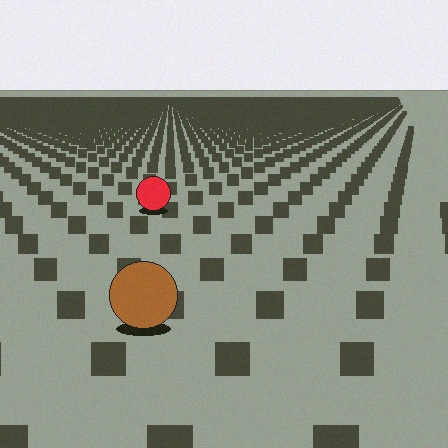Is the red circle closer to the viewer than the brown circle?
No. The brown circle is closer — you can tell from the texture gradient: the ground texture is coarser near it.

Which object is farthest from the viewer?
The red circle is farthest from the viewer. It appears smaller and the ground texture around it is denser.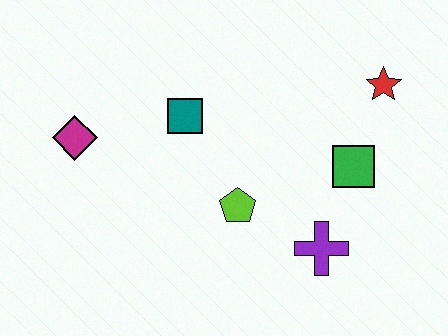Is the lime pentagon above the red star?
No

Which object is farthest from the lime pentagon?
The red star is farthest from the lime pentagon.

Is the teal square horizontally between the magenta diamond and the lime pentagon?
Yes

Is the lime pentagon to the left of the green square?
Yes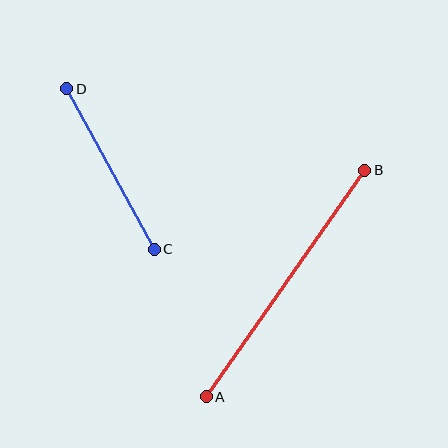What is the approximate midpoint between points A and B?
The midpoint is at approximately (286, 284) pixels.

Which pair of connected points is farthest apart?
Points A and B are farthest apart.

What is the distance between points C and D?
The distance is approximately 183 pixels.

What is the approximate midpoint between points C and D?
The midpoint is at approximately (111, 169) pixels.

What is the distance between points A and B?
The distance is approximately 277 pixels.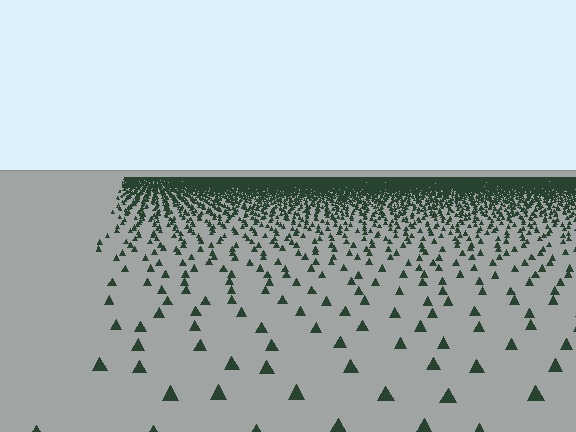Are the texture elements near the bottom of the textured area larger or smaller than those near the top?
Larger. Near the bottom, elements are closer to the viewer and appear at a bigger on-screen size.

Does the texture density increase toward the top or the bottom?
Density increases toward the top.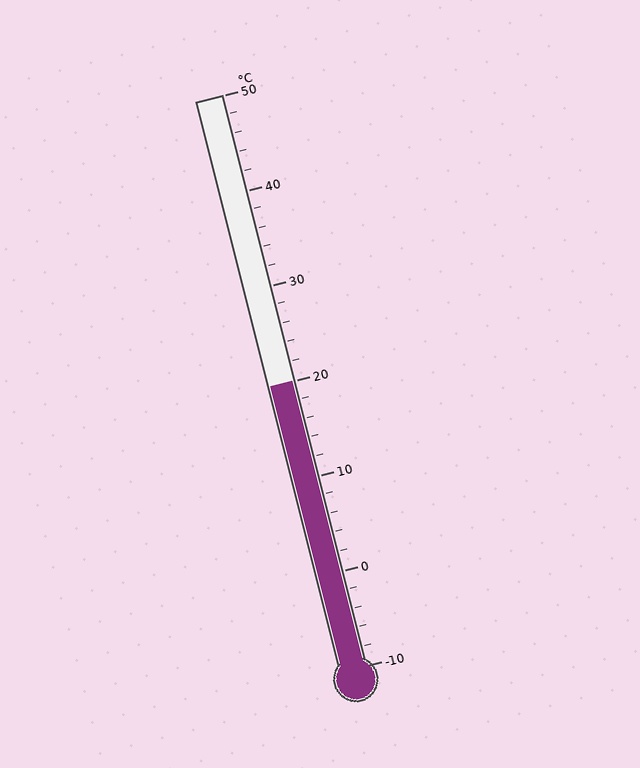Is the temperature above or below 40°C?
The temperature is below 40°C.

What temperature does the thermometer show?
The thermometer shows approximately 20°C.